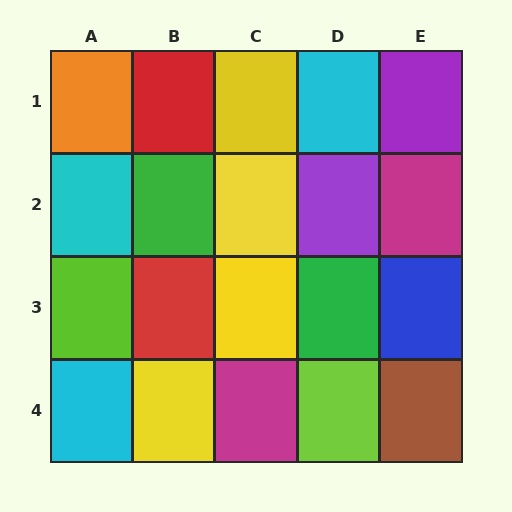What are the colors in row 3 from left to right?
Lime, red, yellow, green, blue.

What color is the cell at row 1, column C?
Yellow.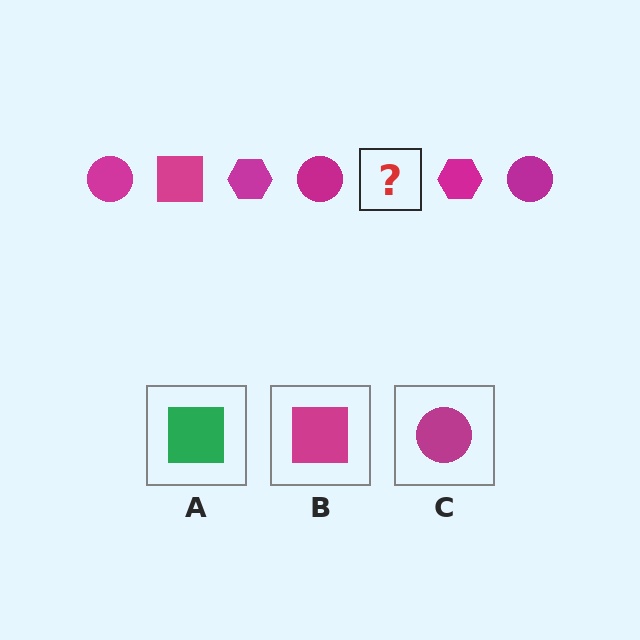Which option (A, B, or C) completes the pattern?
B.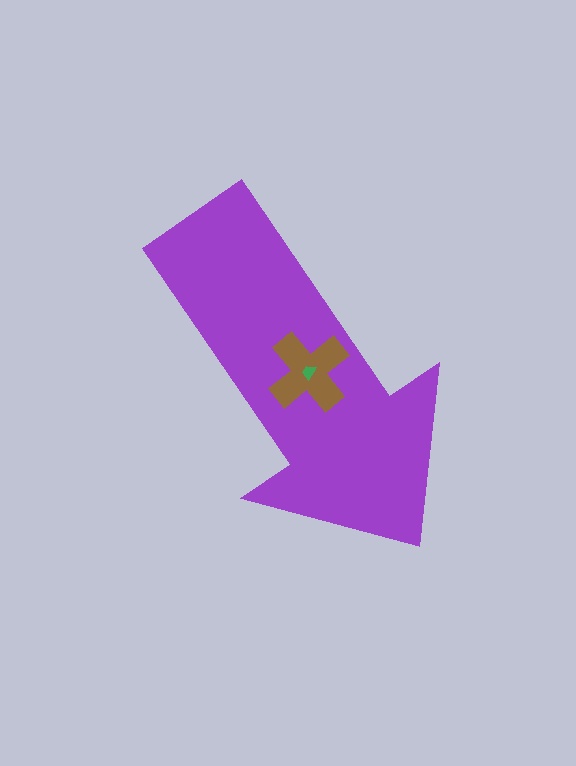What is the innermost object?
The green trapezoid.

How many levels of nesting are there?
3.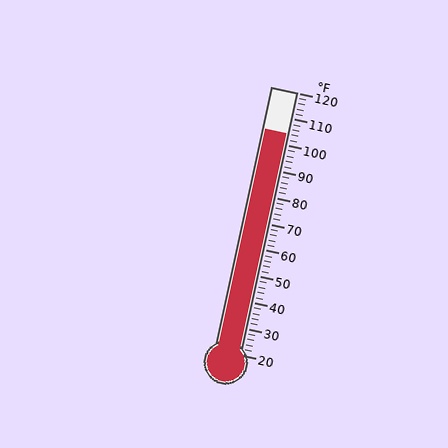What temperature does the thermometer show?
The thermometer shows approximately 104°F.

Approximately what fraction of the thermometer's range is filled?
The thermometer is filled to approximately 85% of its range.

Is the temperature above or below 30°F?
The temperature is above 30°F.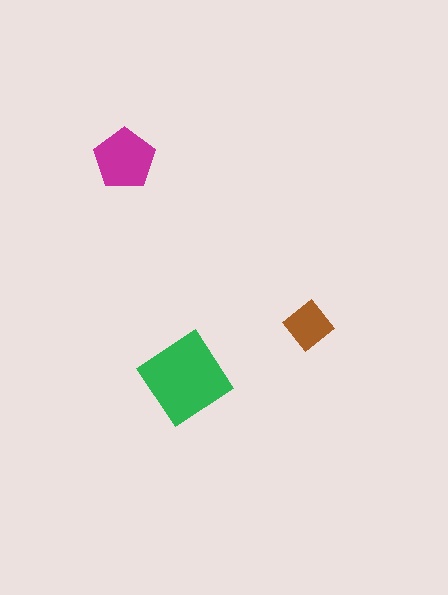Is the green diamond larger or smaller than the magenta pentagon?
Larger.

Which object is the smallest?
The brown diamond.